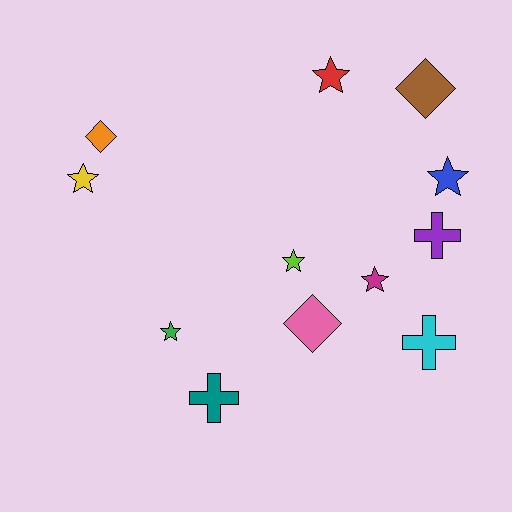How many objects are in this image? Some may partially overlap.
There are 12 objects.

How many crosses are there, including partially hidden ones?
There are 3 crosses.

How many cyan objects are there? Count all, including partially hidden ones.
There is 1 cyan object.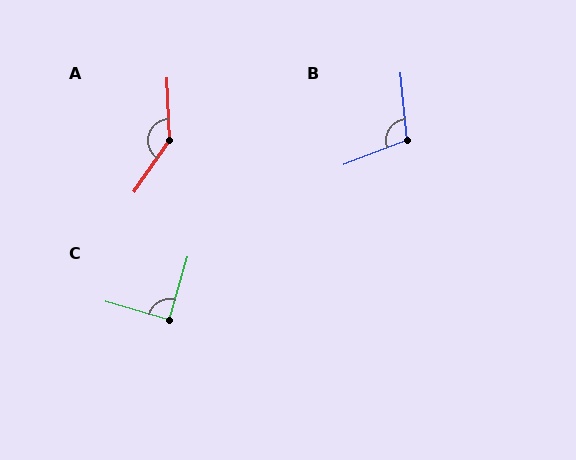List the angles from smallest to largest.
C (90°), B (106°), A (144°).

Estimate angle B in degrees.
Approximately 106 degrees.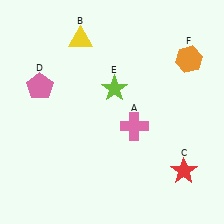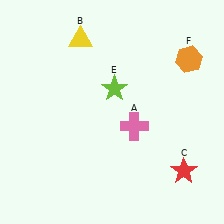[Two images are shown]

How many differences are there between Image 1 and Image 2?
There is 1 difference between the two images.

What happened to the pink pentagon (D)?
The pink pentagon (D) was removed in Image 2. It was in the top-left area of Image 1.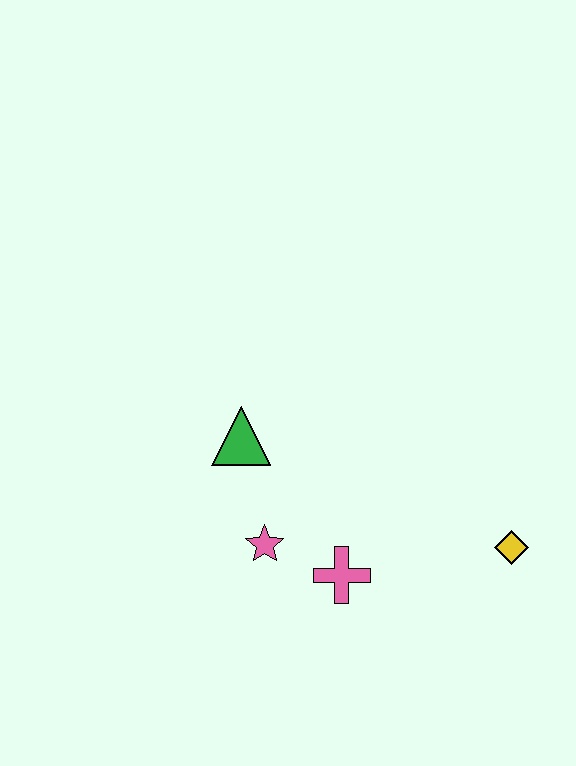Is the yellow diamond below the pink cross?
No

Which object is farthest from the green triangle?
The yellow diamond is farthest from the green triangle.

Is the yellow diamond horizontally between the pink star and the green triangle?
No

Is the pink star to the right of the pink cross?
No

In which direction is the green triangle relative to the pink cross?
The green triangle is above the pink cross.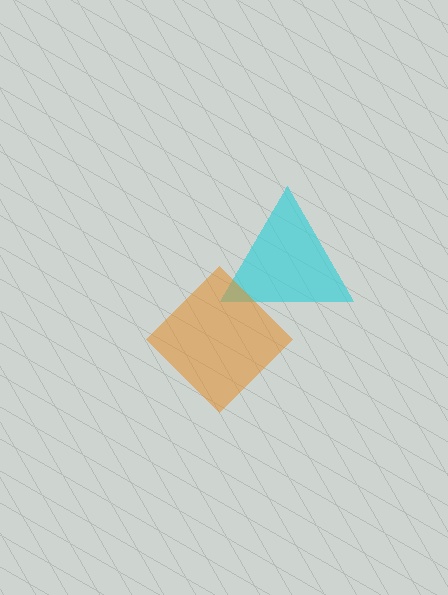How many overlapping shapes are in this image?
There are 2 overlapping shapes in the image.